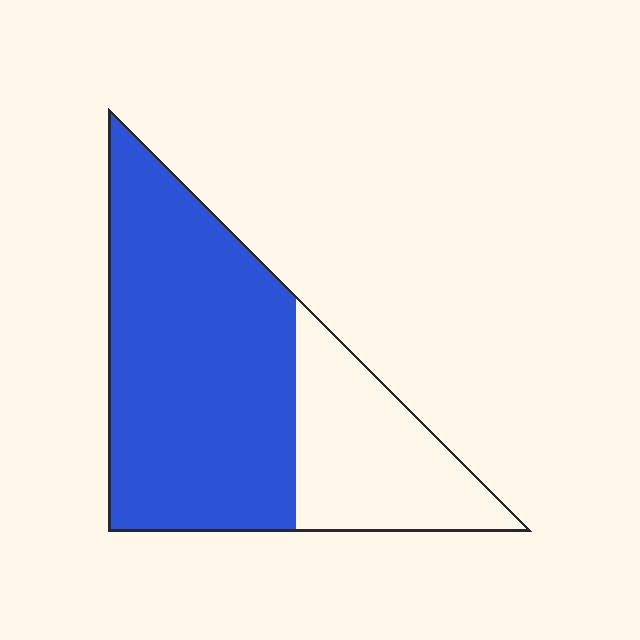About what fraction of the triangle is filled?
About two thirds (2/3).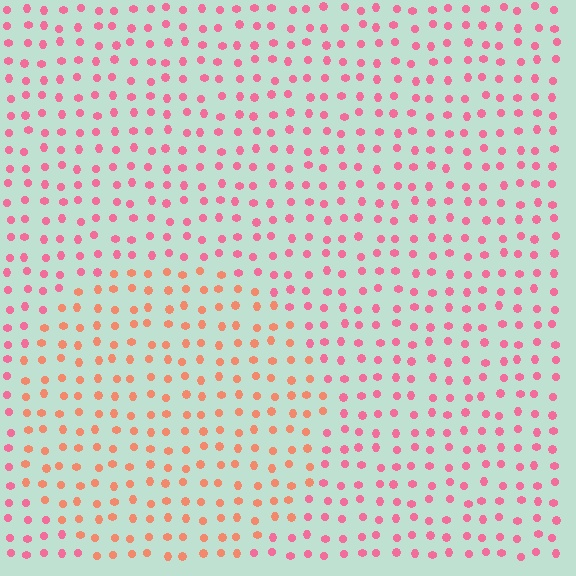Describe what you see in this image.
The image is filled with small pink elements in a uniform arrangement. A circle-shaped region is visible where the elements are tinted to a slightly different hue, forming a subtle color boundary.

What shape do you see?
I see a circle.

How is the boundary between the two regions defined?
The boundary is defined purely by a slight shift in hue (about 33 degrees). Spacing, size, and orientation are identical on both sides.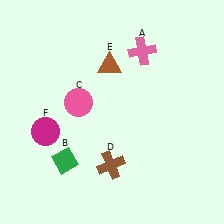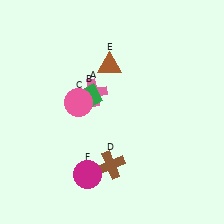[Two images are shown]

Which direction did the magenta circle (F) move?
The magenta circle (F) moved down.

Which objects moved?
The objects that moved are: the pink cross (A), the green diamond (B), the magenta circle (F).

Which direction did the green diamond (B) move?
The green diamond (B) moved up.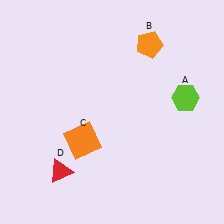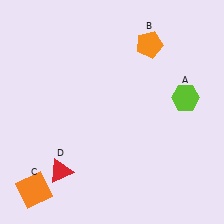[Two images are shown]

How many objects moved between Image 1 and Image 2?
1 object moved between the two images.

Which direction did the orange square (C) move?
The orange square (C) moved down.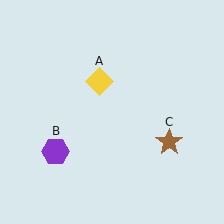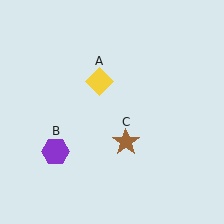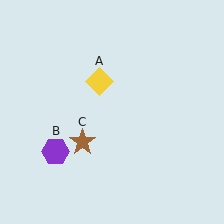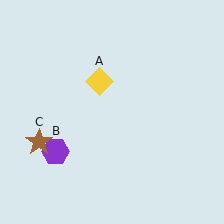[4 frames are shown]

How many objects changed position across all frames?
1 object changed position: brown star (object C).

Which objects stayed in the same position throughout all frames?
Yellow diamond (object A) and purple hexagon (object B) remained stationary.